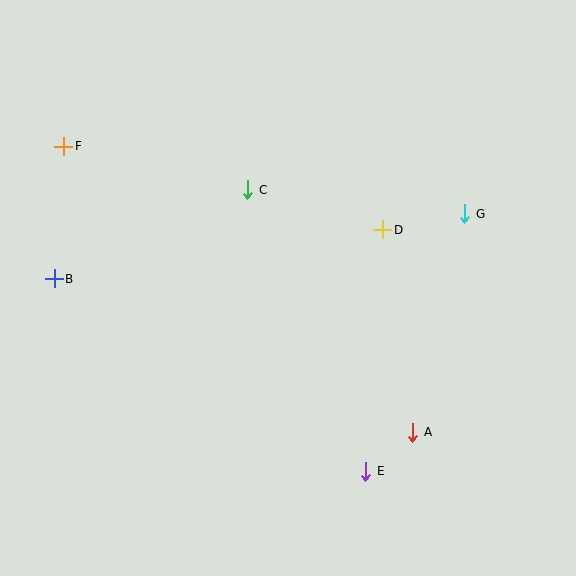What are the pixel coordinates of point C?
Point C is at (248, 190).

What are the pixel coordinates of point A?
Point A is at (413, 432).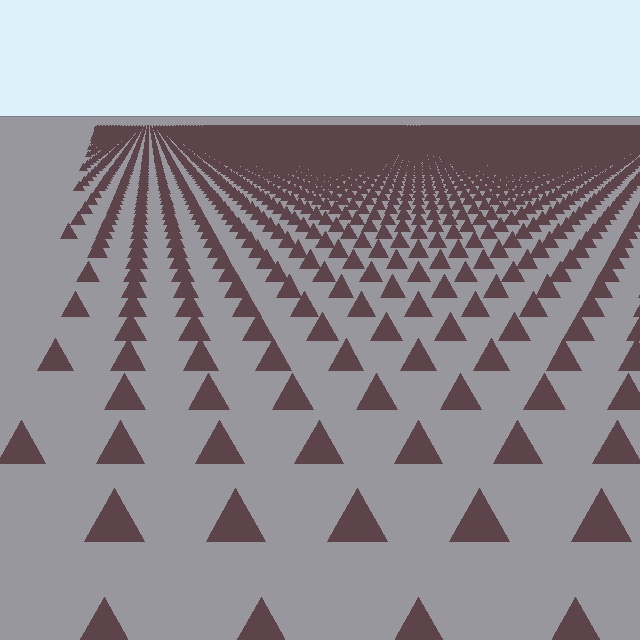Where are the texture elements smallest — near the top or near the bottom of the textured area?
Near the top.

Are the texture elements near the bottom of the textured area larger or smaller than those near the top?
Larger. Near the bottom, elements are closer to the viewer and appear at a bigger on-screen size.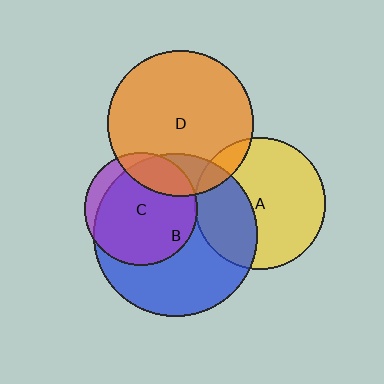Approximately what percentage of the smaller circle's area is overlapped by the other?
Approximately 35%.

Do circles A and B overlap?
Yes.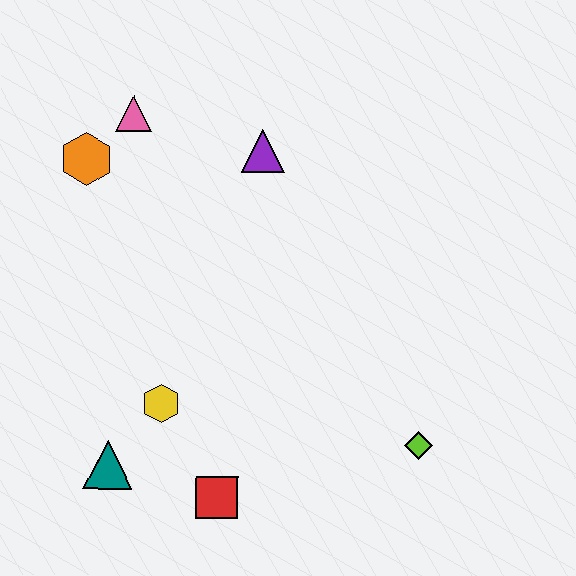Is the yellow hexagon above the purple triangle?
No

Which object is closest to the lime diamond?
The red square is closest to the lime diamond.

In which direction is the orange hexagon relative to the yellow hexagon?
The orange hexagon is above the yellow hexagon.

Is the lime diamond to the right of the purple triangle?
Yes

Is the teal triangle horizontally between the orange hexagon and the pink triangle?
Yes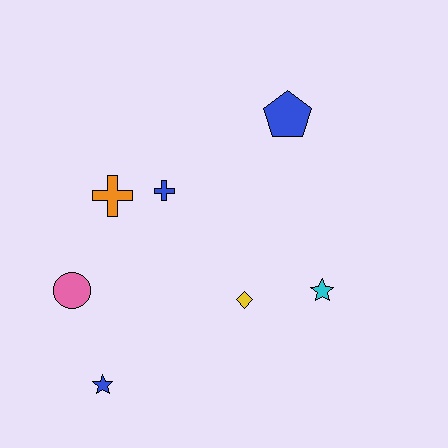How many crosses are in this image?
There are 2 crosses.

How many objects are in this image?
There are 7 objects.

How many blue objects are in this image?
There are 3 blue objects.